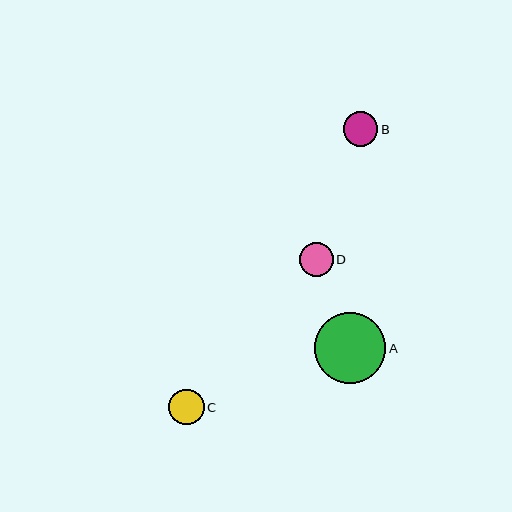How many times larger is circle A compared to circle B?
Circle A is approximately 2.1 times the size of circle B.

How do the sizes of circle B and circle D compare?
Circle B and circle D are approximately the same size.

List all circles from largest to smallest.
From largest to smallest: A, C, B, D.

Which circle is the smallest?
Circle D is the smallest with a size of approximately 34 pixels.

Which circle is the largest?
Circle A is the largest with a size of approximately 72 pixels.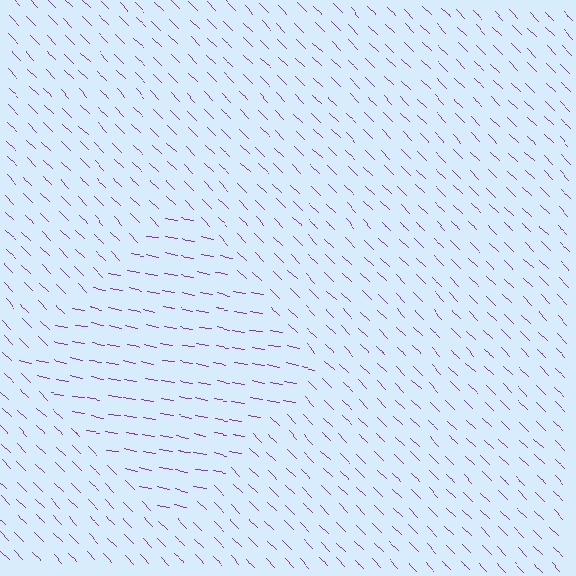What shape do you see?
I see a diamond.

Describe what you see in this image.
The image is filled with small purple line segments. A diamond region in the image has lines oriented differently from the surrounding lines, creating a visible texture boundary.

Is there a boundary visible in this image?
Yes, there is a texture boundary formed by a change in line orientation.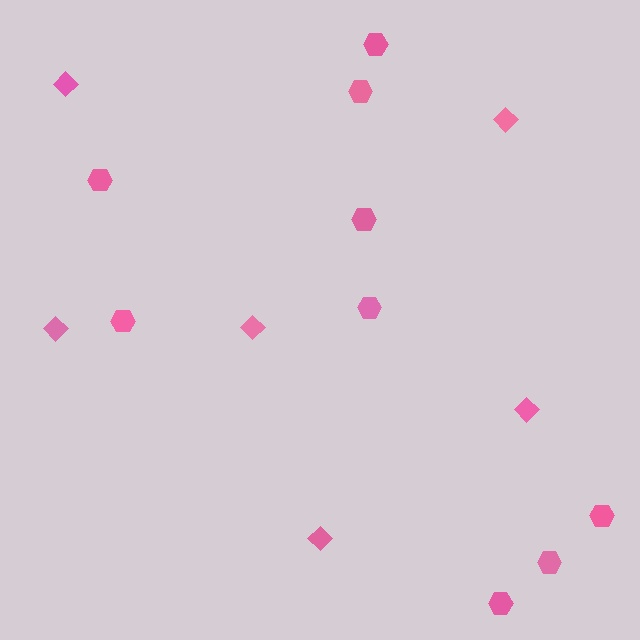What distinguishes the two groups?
There are 2 groups: one group of hexagons (9) and one group of diamonds (6).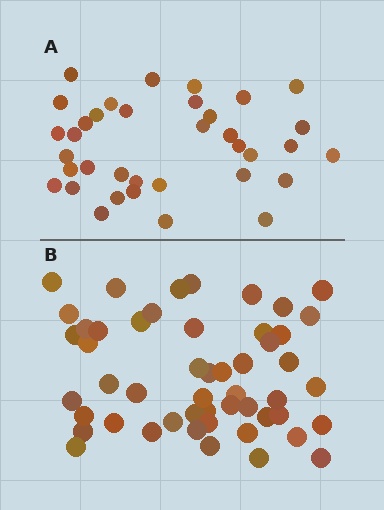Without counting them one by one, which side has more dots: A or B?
Region B (the bottom region) has more dots.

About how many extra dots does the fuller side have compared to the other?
Region B has approximately 15 more dots than region A.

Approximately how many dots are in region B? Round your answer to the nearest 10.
About 50 dots. (The exact count is 51, which rounds to 50.)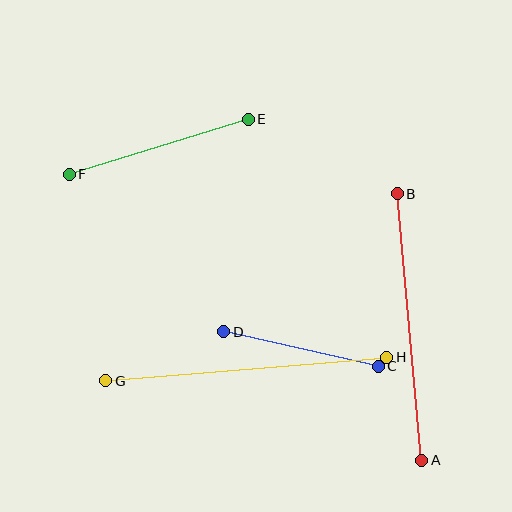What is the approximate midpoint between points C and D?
The midpoint is at approximately (301, 349) pixels.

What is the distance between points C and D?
The distance is approximately 158 pixels.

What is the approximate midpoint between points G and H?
The midpoint is at approximately (246, 369) pixels.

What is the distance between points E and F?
The distance is approximately 187 pixels.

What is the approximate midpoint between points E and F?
The midpoint is at approximately (159, 147) pixels.